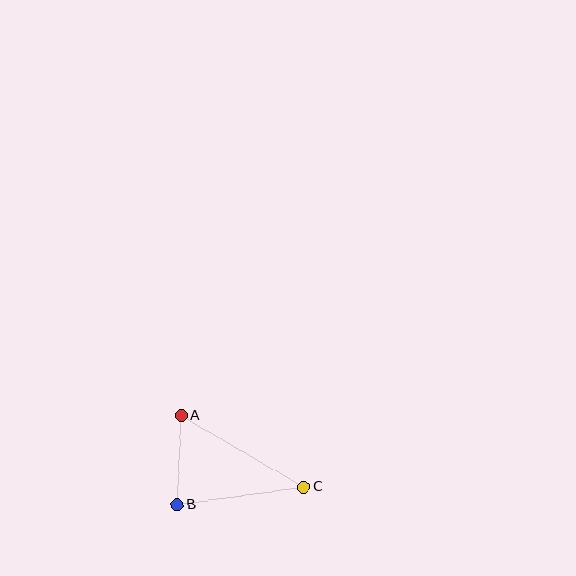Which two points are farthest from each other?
Points A and C are farthest from each other.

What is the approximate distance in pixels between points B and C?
The distance between B and C is approximately 128 pixels.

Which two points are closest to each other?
Points A and B are closest to each other.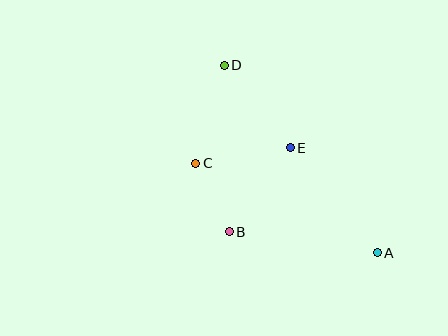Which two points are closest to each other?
Points B and C are closest to each other.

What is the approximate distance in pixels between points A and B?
The distance between A and B is approximately 149 pixels.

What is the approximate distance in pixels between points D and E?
The distance between D and E is approximately 106 pixels.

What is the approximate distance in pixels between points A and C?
The distance between A and C is approximately 203 pixels.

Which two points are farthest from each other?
Points A and D are farthest from each other.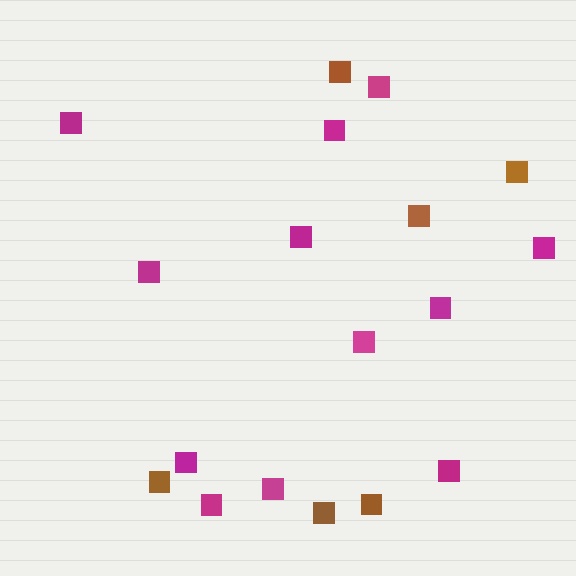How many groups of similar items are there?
There are 2 groups: one group of magenta squares (12) and one group of brown squares (6).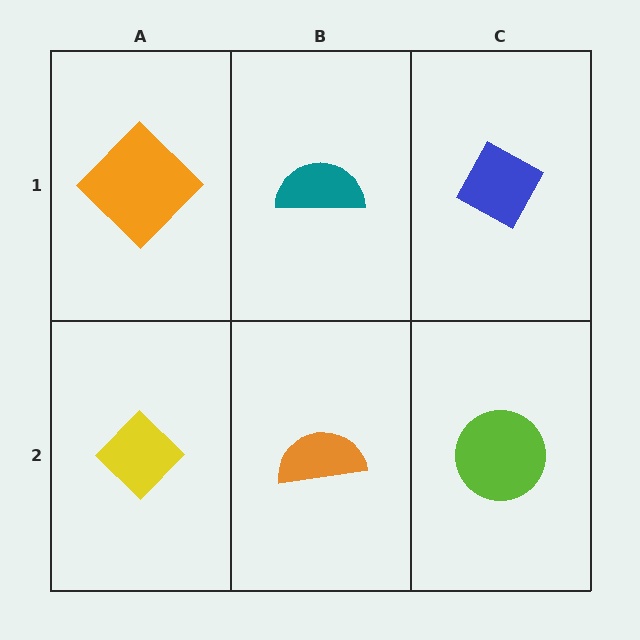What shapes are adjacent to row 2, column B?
A teal semicircle (row 1, column B), a yellow diamond (row 2, column A), a lime circle (row 2, column C).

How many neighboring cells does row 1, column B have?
3.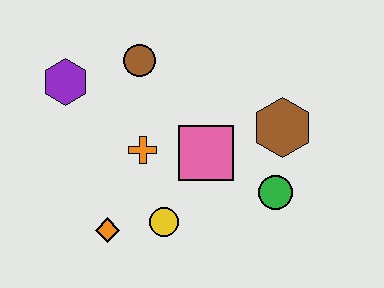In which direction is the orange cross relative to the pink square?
The orange cross is to the left of the pink square.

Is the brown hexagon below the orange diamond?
No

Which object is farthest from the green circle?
The purple hexagon is farthest from the green circle.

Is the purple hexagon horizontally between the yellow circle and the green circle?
No